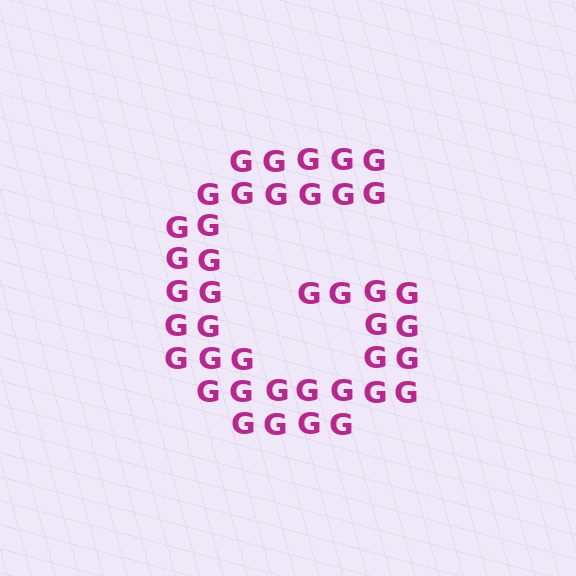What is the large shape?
The large shape is the letter G.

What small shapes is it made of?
It is made of small letter G's.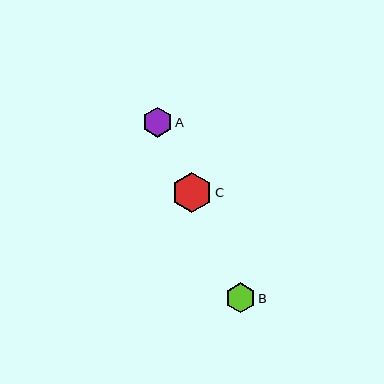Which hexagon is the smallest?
Hexagon B is the smallest with a size of approximately 30 pixels.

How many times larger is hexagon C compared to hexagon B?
Hexagon C is approximately 1.3 times the size of hexagon B.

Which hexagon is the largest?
Hexagon C is the largest with a size of approximately 39 pixels.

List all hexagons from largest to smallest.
From largest to smallest: C, A, B.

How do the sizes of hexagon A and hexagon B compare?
Hexagon A and hexagon B are approximately the same size.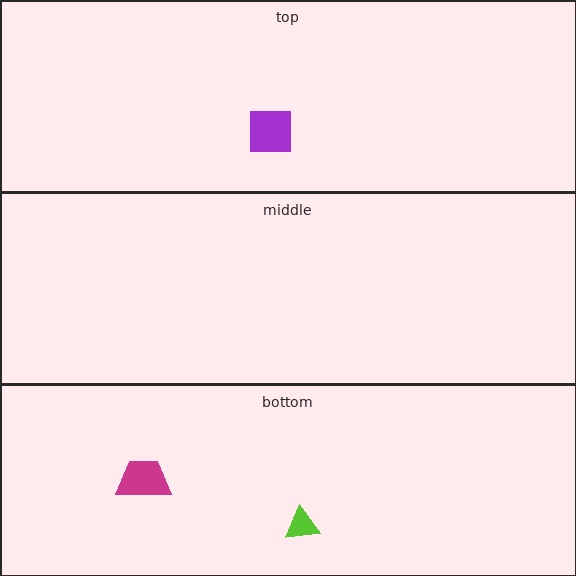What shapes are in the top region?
The purple square.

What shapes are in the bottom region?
The magenta trapezoid, the lime triangle.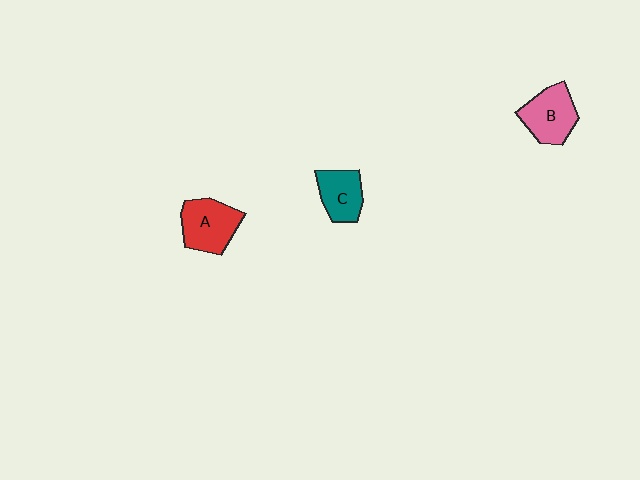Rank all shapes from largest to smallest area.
From largest to smallest: A (red), B (pink), C (teal).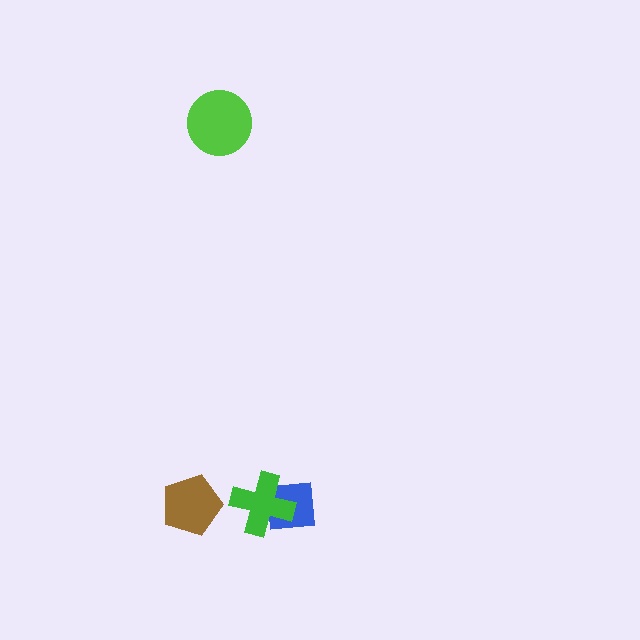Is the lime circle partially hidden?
No, no other shape covers it.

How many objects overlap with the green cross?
1 object overlaps with the green cross.